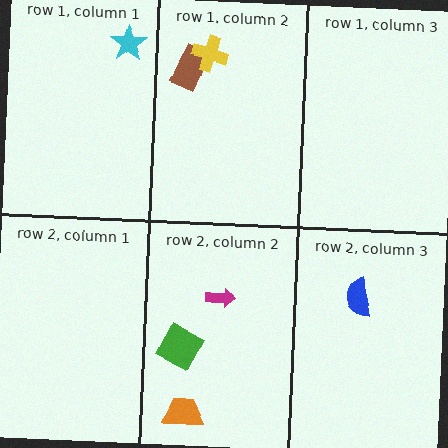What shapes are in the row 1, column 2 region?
The brown rectangle, the yellow cross.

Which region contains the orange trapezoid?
The row 2, column 2 region.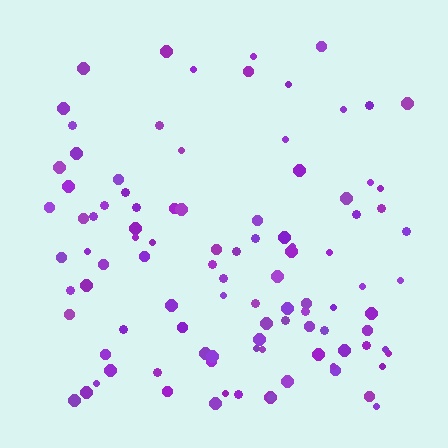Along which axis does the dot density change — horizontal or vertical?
Vertical.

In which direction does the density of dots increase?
From top to bottom, with the bottom side densest.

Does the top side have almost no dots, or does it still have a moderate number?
Still a moderate number, just noticeably fewer than the bottom.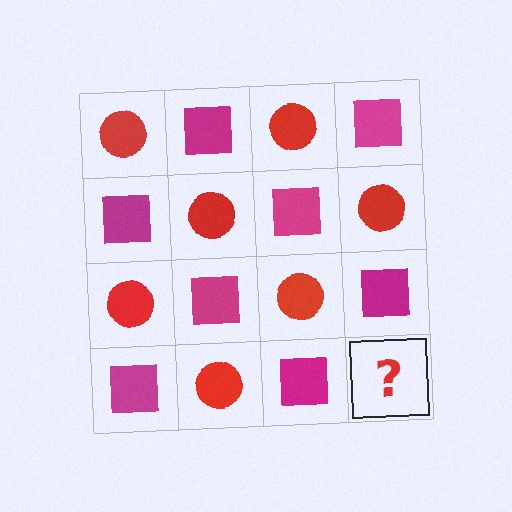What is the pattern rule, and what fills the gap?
The rule is that it alternates red circle and magenta square in a checkerboard pattern. The gap should be filled with a red circle.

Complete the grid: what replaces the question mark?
The question mark should be replaced with a red circle.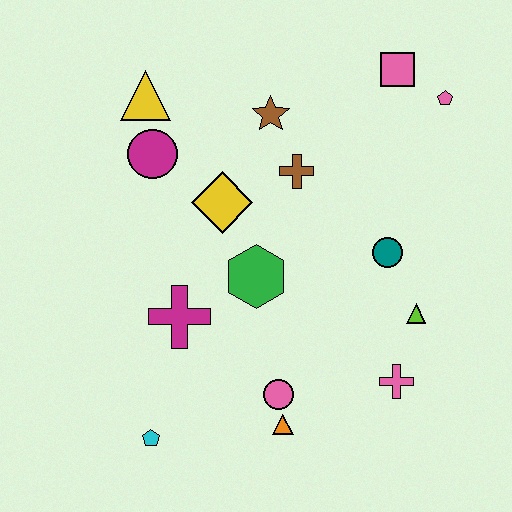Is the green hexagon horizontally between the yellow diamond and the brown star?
Yes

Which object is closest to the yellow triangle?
The magenta circle is closest to the yellow triangle.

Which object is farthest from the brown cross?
The cyan pentagon is farthest from the brown cross.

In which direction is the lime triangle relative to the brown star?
The lime triangle is below the brown star.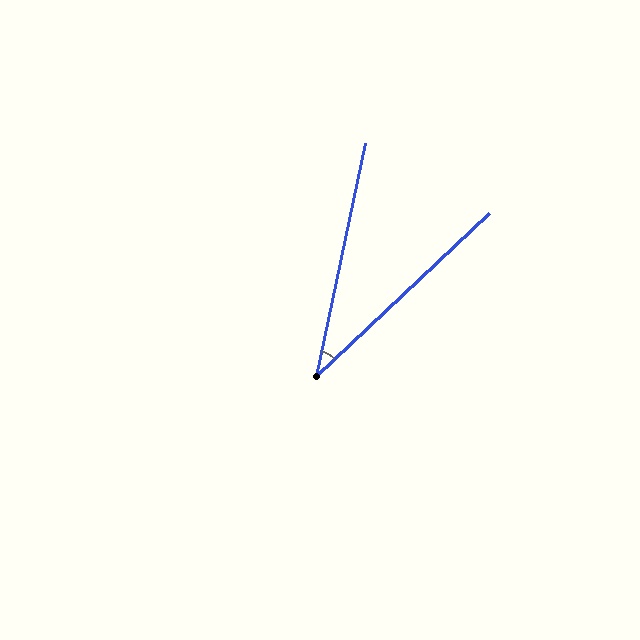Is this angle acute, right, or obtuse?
It is acute.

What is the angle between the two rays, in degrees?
Approximately 35 degrees.